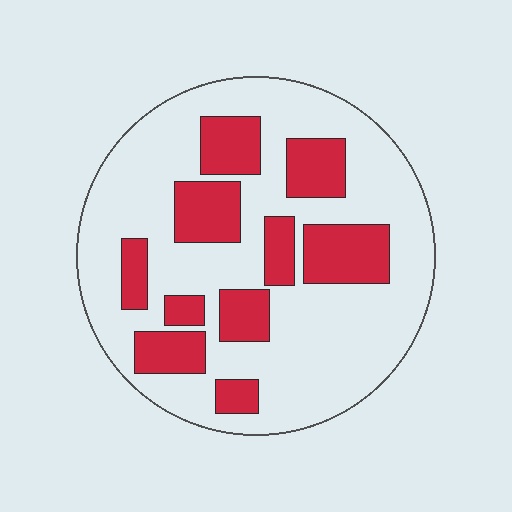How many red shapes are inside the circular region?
10.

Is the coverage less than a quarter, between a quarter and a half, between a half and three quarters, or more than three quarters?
Between a quarter and a half.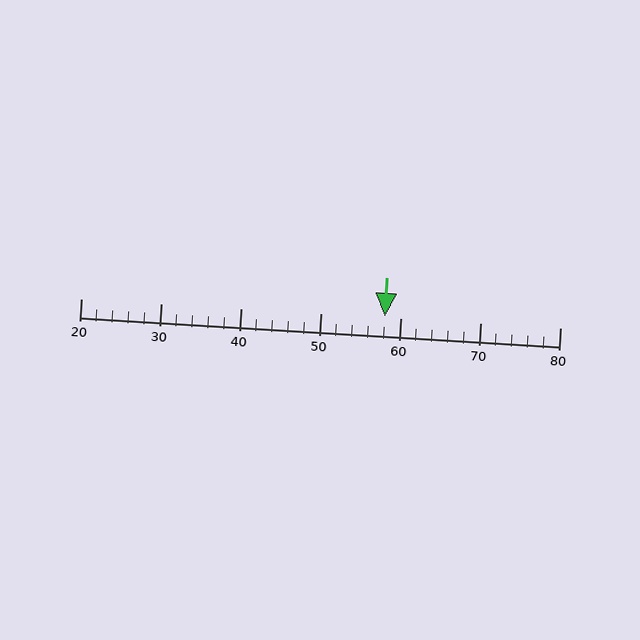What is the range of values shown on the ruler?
The ruler shows values from 20 to 80.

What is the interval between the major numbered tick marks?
The major tick marks are spaced 10 units apart.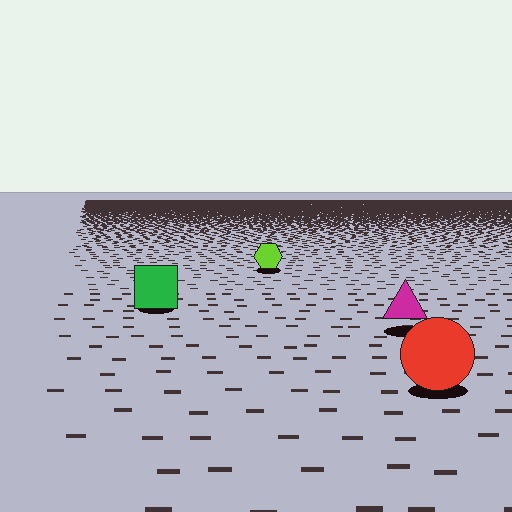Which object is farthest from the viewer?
The lime hexagon is farthest from the viewer. It appears smaller and the ground texture around it is denser.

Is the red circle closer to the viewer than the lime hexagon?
Yes. The red circle is closer — you can tell from the texture gradient: the ground texture is coarser near it.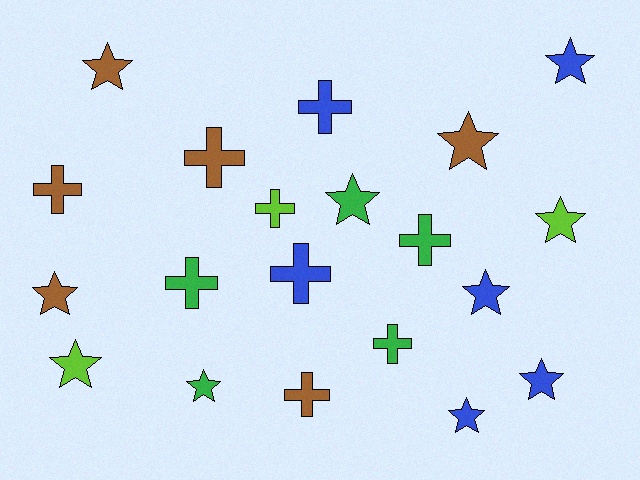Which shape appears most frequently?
Star, with 11 objects.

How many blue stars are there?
There are 4 blue stars.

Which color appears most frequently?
Brown, with 6 objects.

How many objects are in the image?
There are 20 objects.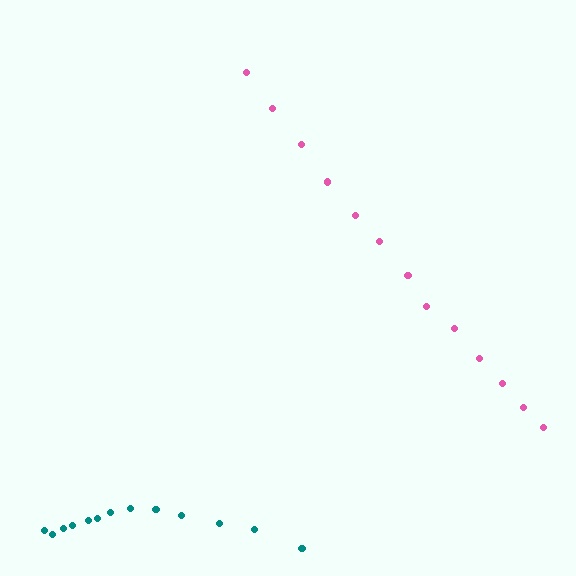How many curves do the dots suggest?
There are 2 distinct paths.